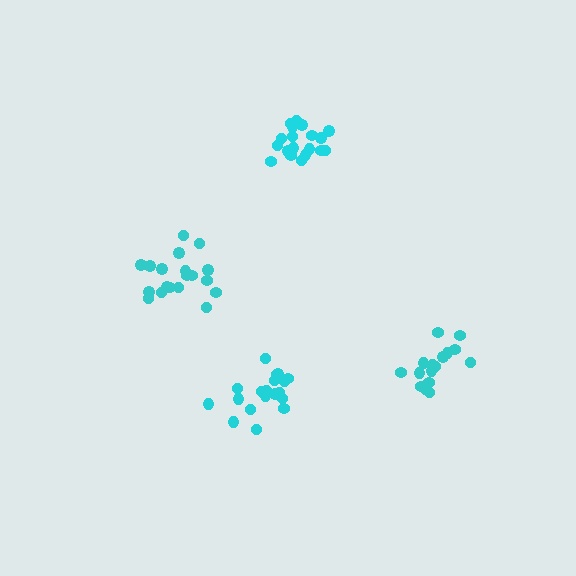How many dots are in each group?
Group 1: 16 dots, Group 2: 19 dots, Group 3: 19 dots, Group 4: 19 dots (73 total).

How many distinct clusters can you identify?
There are 4 distinct clusters.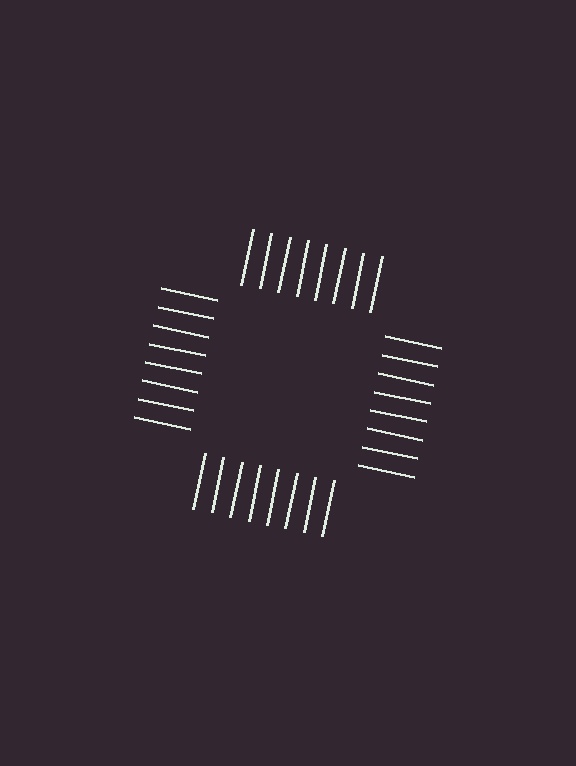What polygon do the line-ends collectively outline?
An illusory square — the line segments terminate on its edges but no continuous stroke is drawn.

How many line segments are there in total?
32 — 8 along each of the 4 edges.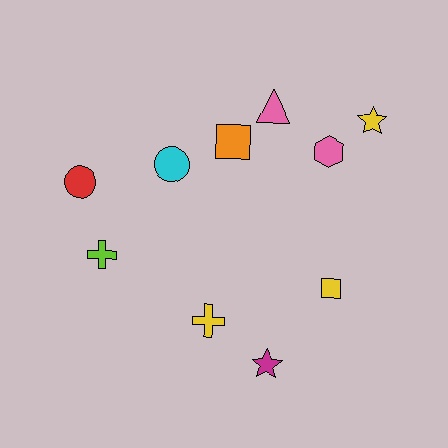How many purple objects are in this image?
There are no purple objects.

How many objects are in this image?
There are 10 objects.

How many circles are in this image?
There are 2 circles.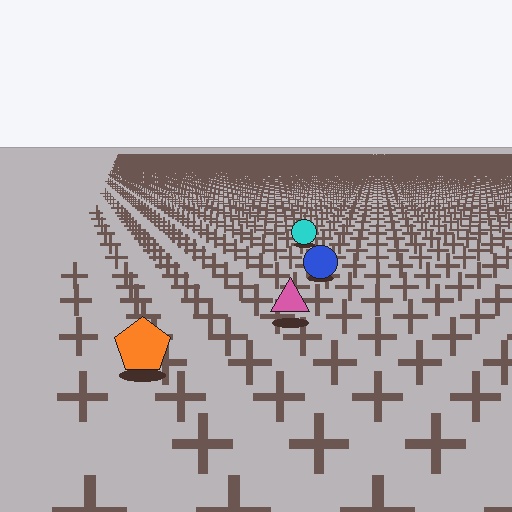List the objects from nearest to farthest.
From nearest to farthest: the orange pentagon, the pink triangle, the blue circle, the cyan circle.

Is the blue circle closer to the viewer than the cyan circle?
Yes. The blue circle is closer — you can tell from the texture gradient: the ground texture is coarser near it.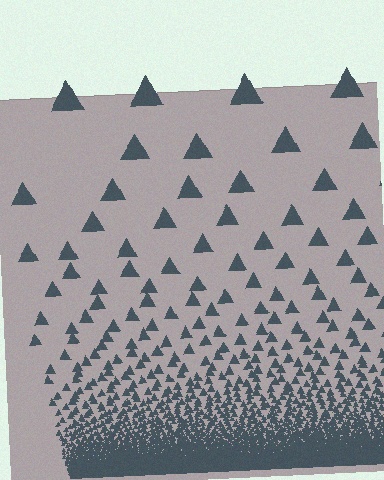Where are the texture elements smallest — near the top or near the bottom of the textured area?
Near the bottom.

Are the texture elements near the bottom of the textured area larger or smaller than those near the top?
Smaller. The gradient is inverted — elements near the bottom are smaller and denser.